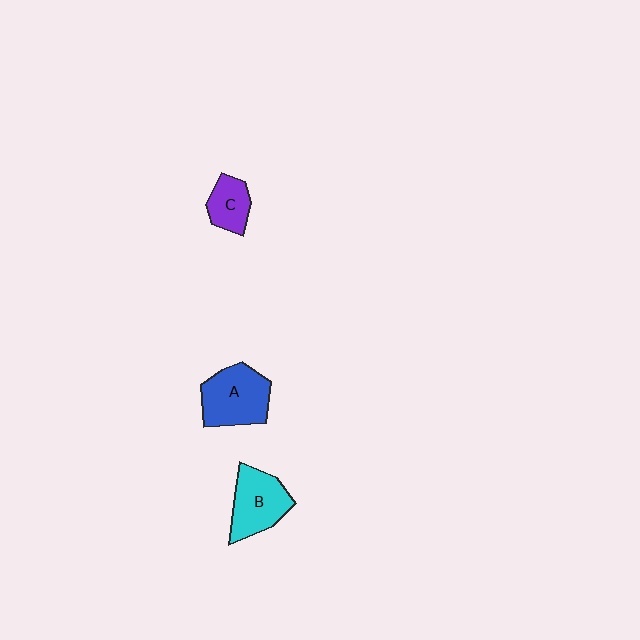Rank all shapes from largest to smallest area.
From largest to smallest: A (blue), B (cyan), C (purple).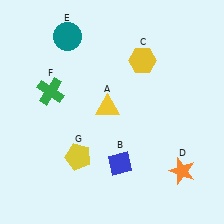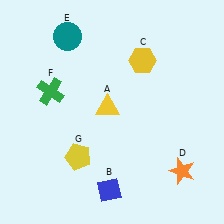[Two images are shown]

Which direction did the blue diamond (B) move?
The blue diamond (B) moved down.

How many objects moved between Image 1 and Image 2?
1 object moved between the two images.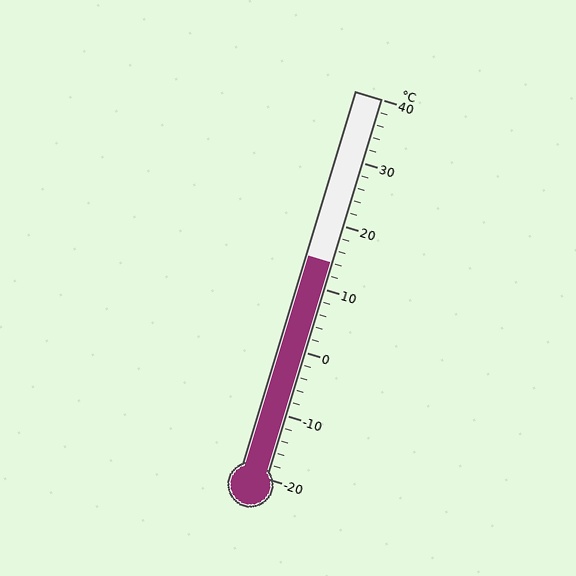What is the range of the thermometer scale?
The thermometer scale ranges from -20°C to 40°C.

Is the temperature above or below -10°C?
The temperature is above -10°C.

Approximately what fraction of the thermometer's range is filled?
The thermometer is filled to approximately 55% of its range.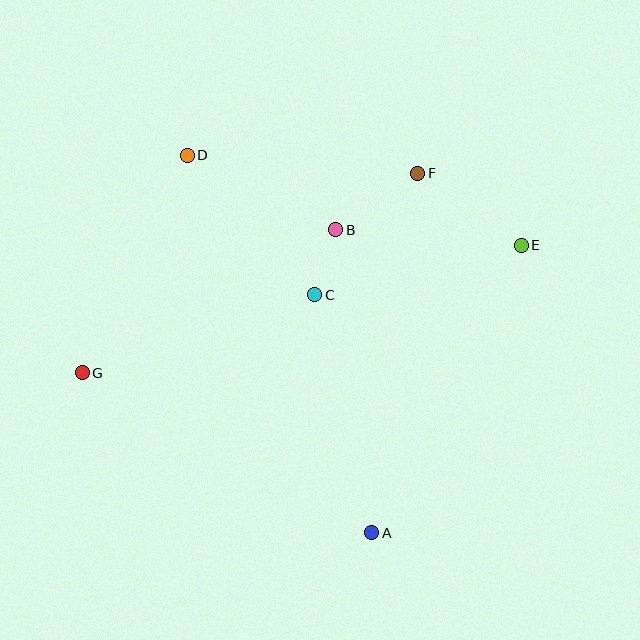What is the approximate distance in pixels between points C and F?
The distance between C and F is approximately 159 pixels.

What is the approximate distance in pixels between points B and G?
The distance between B and G is approximately 291 pixels.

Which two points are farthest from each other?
Points E and G are farthest from each other.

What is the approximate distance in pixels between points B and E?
The distance between B and E is approximately 186 pixels.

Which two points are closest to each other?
Points B and C are closest to each other.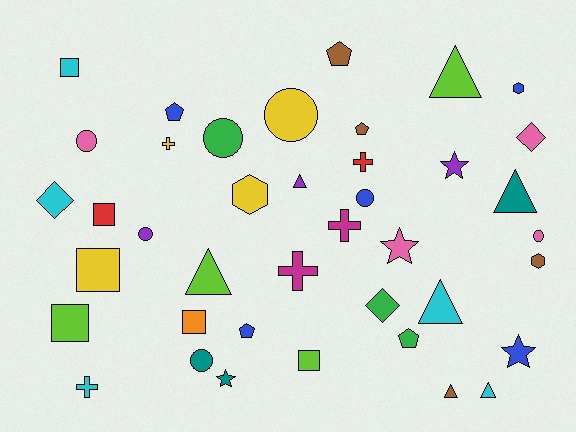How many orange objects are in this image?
There is 1 orange object.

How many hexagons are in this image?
There are 3 hexagons.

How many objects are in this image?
There are 40 objects.